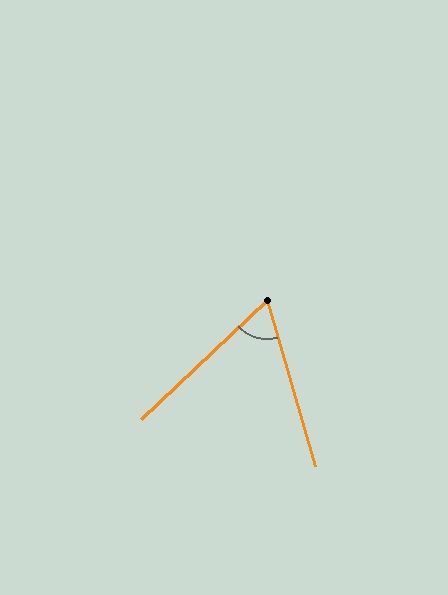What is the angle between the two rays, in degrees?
Approximately 63 degrees.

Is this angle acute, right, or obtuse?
It is acute.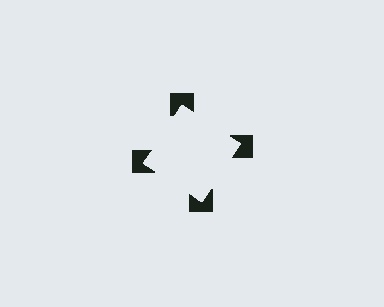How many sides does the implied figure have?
4 sides.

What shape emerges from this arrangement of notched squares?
An illusory square — its edges are inferred from the aligned wedge cuts in the notched squares, not physically drawn.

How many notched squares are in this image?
There are 4 — one at each vertex of the illusory square.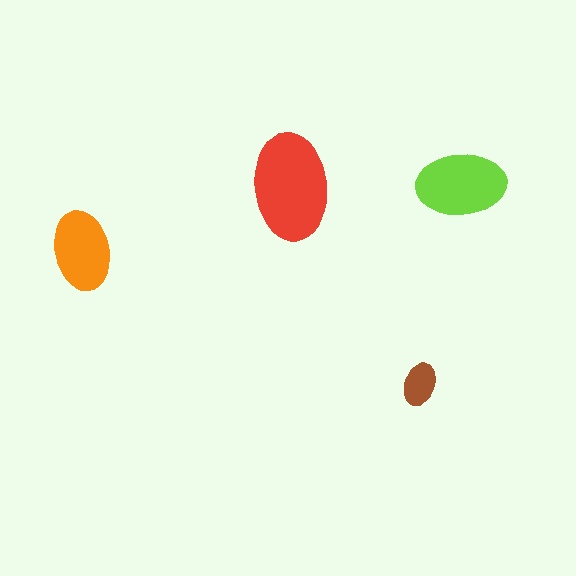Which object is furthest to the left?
The orange ellipse is leftmost.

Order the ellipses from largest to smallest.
the red one, the lime one, the orange one, the brown one.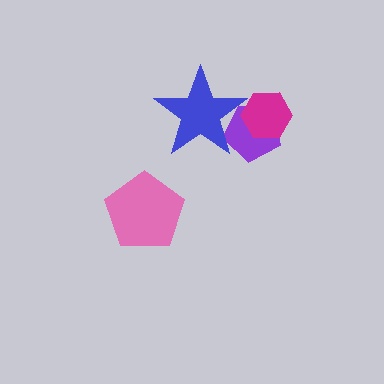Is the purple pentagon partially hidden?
Yes, it is partially covered by another shape.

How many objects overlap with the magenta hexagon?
2 objects overlap with the magenta hexagon.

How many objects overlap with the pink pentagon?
0 objects overlap with the pink pentagon.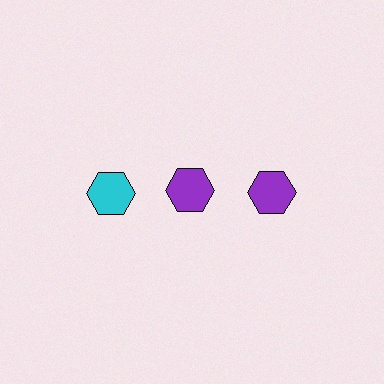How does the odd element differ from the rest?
It has a different color: cyan instead of purple.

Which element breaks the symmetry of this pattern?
The cyan hexagon in the top row, leftmost column breaks the symmetry. All other shapes are purple hexagons.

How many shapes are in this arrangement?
There are 3 shapes arranged in a grid pattern.